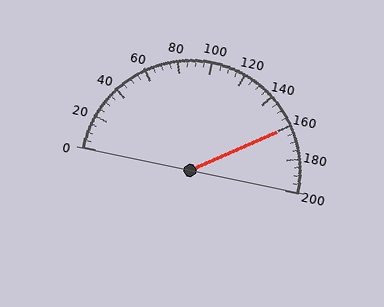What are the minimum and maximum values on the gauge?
The gauge ranges from 0 to 200.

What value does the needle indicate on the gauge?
The needle indicates approximately 160.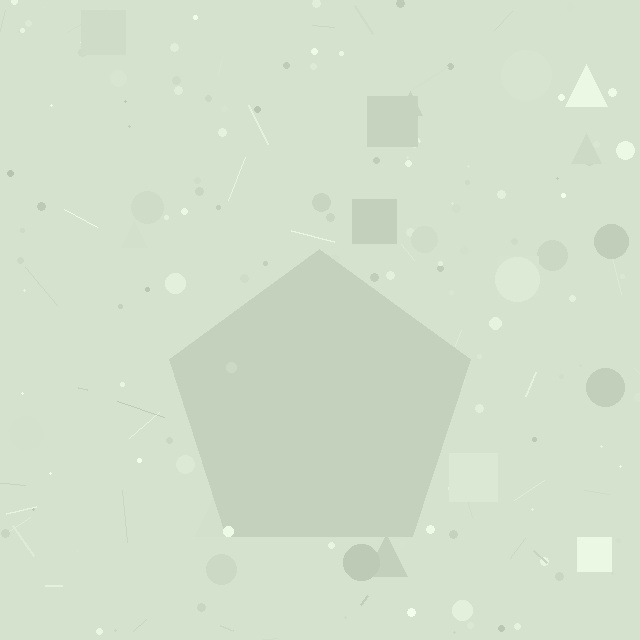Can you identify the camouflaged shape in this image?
The camouflaged shape is a pentagon.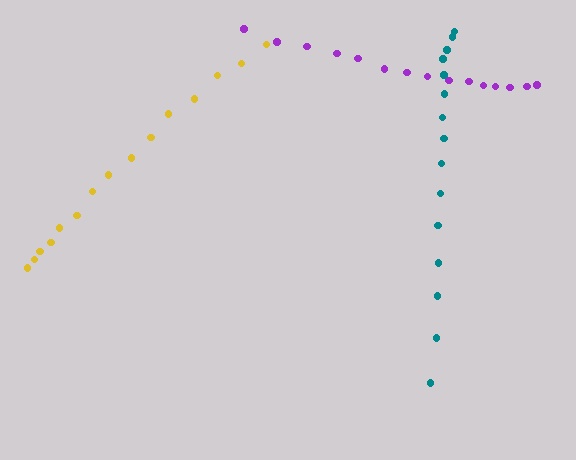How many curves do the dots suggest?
There are 3 distinct paths.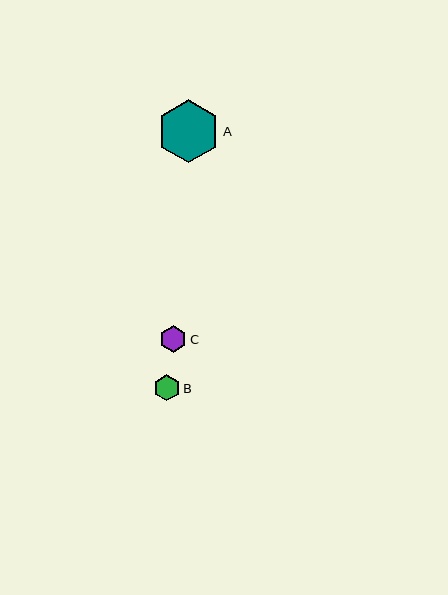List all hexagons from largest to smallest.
From largest to smallest: A, C, B.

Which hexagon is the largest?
Hexagon A is the largest with a size of approximately 63 pixels.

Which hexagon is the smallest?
Hexagon B is the smallest with a size of approximately 27 pixels.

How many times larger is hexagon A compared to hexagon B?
Hexagon A is approximately 2.4 times the size of hexagon B.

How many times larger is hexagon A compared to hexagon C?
Hexagon A is approximately 2.3 times the size of hexagon C.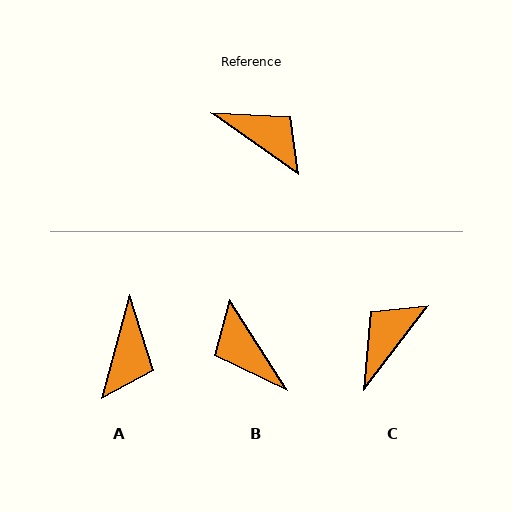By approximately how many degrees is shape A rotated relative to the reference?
Approximately 70 degrees clockwise.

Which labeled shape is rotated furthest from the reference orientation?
B, about 157 degrees away.